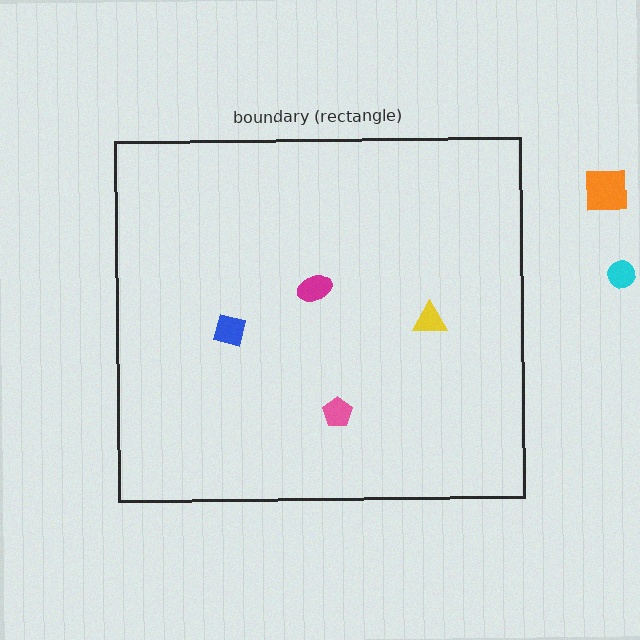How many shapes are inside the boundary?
4 inside, 2 outside.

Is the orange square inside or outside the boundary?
Outside.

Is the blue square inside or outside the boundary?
Inside.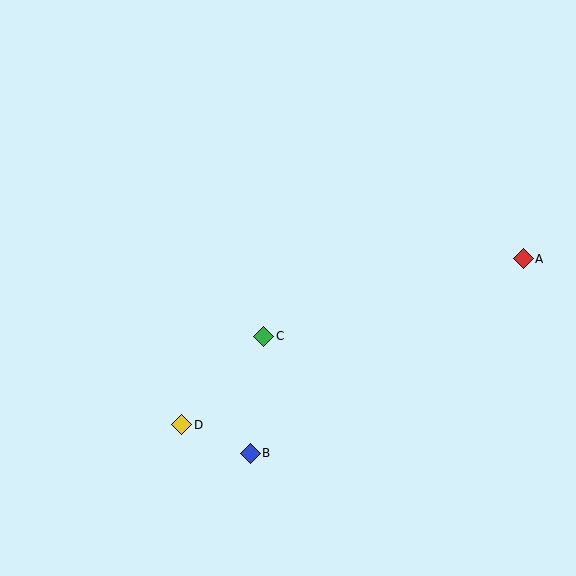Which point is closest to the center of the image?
Point C at (264, 336) is closest to the center.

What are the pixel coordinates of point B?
Point B is at (250, 453).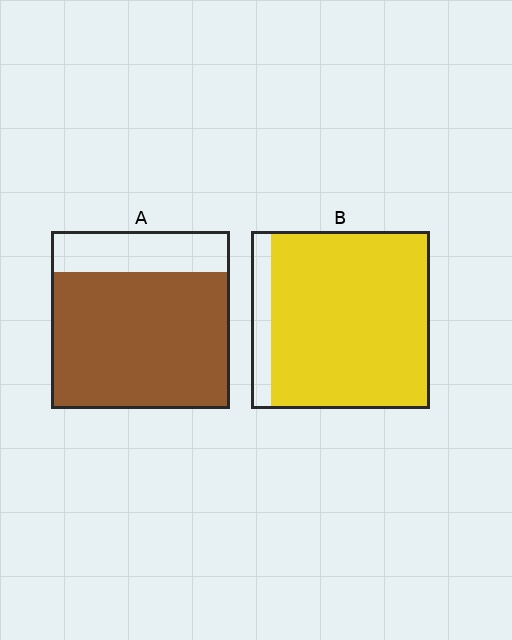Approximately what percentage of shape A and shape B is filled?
A is approximately 75% and B is approximately 90%.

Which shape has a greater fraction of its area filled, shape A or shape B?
Shape B.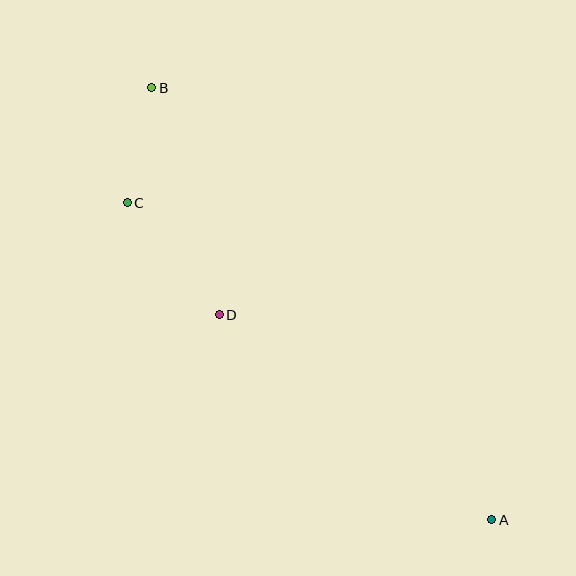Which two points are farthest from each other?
Points A and B are farthest from each other.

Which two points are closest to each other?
Points B and C are closest to each other.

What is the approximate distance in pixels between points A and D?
The distance between A and D is approximately 341 pixels.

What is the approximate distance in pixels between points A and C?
The distance between A and C is approximately 483 pixels.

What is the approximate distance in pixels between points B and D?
The distance between B and D is approximately 237 pixels.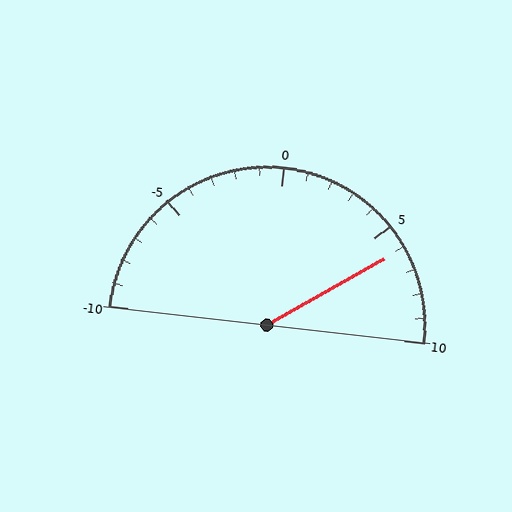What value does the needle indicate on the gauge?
The needle indicates approximately 6.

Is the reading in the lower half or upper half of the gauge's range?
The reading is in the upper half of the range (-10 to 10).